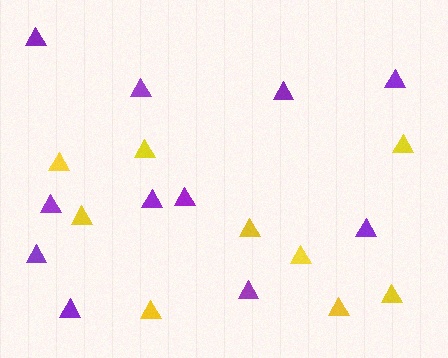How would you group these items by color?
There are 2 groups: one group of yellow triangles (9) and one group of purple triangles (11).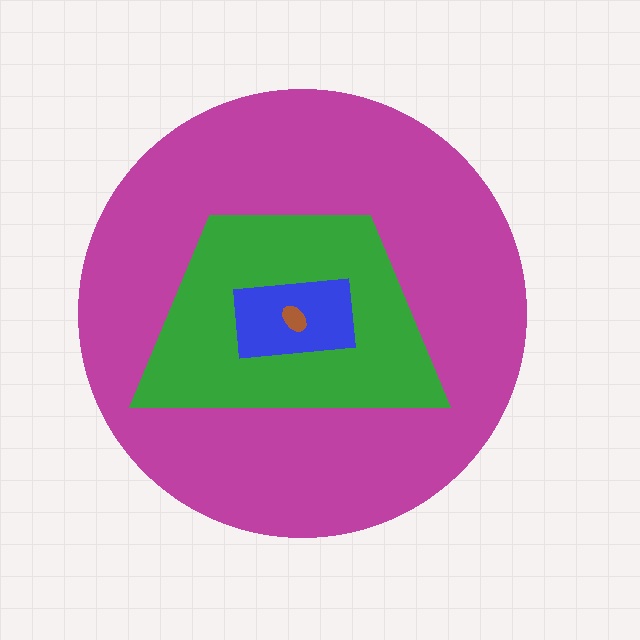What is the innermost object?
The brown ellipse.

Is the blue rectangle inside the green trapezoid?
Yes.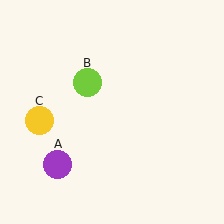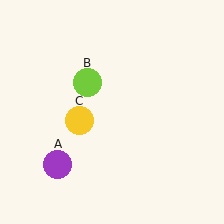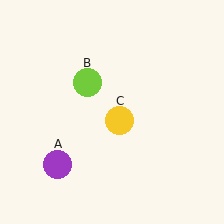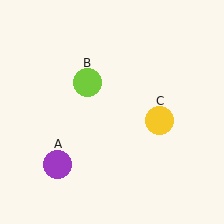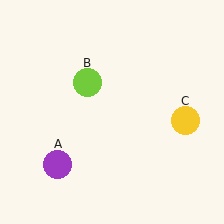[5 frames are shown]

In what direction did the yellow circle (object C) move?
The yellow circle (object C) moved right.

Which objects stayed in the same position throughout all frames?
Purple circle (object A) and lime circle (object B) remained stationary.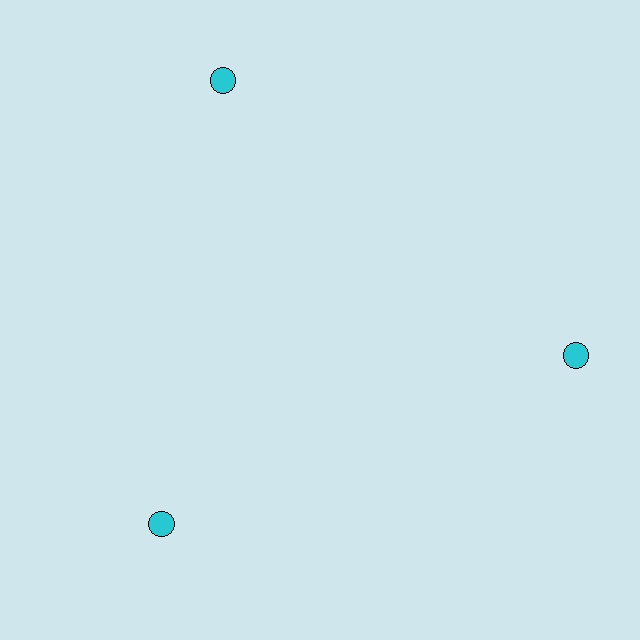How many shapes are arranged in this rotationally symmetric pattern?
There are 3 shapes, arranged in 3 groups of 1.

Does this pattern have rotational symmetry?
Yes, this pattern has 3-fold rotational symmetry. It looks the same after rotating 120 degrees around the center.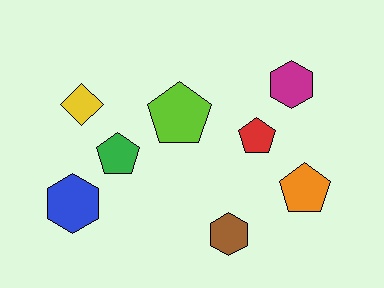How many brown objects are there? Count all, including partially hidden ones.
There is 1 brown object.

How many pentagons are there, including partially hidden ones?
There are 4 pentagons.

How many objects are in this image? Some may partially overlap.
There are 8 objects.